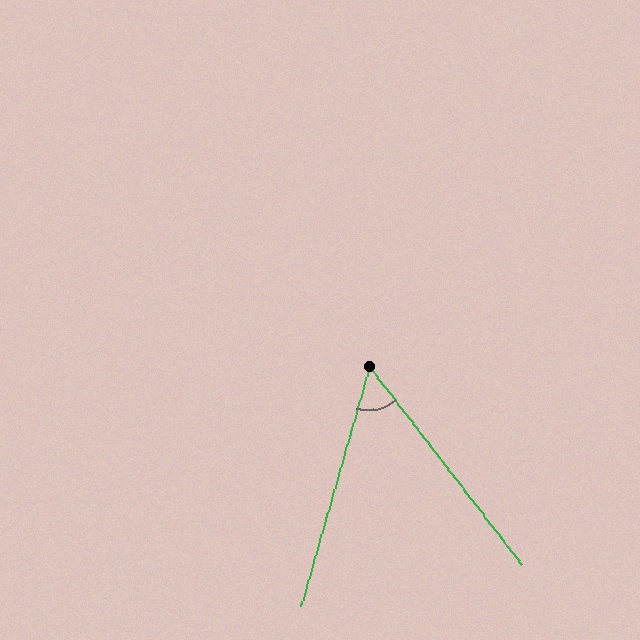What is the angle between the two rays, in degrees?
Approximately 54 degrees.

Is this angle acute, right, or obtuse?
It is acute.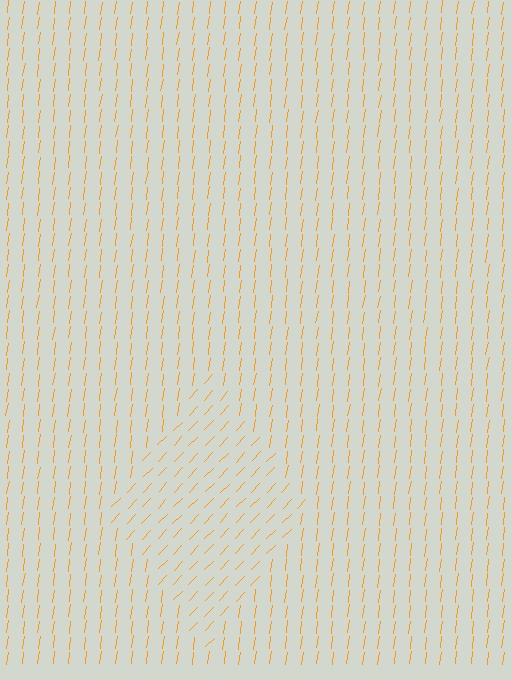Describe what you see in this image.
The image is filled with small orange line segments. A diamond region in the image has lines oriented differently from the surrounding lines, creating a visible texture boundary.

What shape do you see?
I see a diamond.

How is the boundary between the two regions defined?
The boundary is defined purely by a change in line orientation (approximately 35 degrees difference). All lines are the same color and thickness.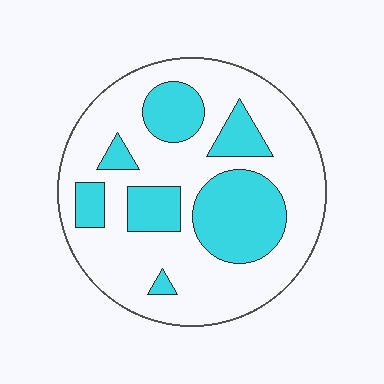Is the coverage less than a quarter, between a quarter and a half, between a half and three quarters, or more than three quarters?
Between a quarter and a half.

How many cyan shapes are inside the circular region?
7.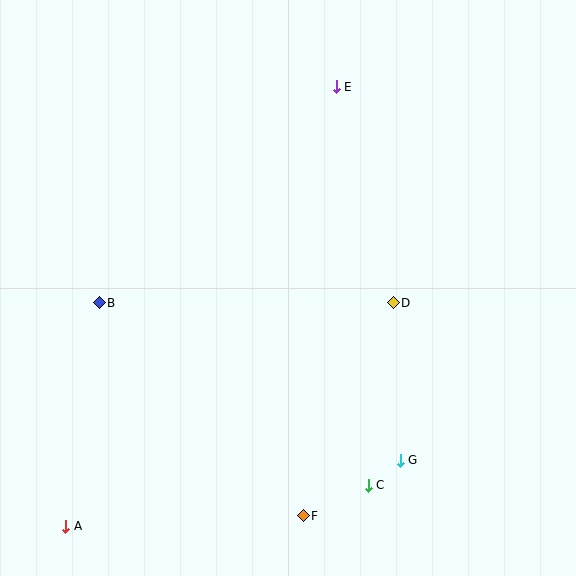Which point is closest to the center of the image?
Point D at (393, 303) is closest to the center.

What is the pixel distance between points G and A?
The distance between G and A is 341 pixels.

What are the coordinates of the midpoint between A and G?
The midpoint between A and G is at (233, 493).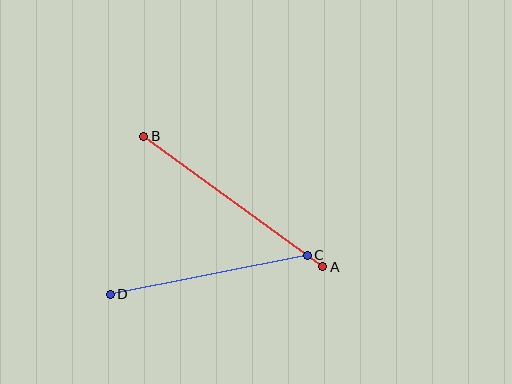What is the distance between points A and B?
The distance is approximately 222 pixels.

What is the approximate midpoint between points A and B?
The midpoint is at approximately (233, 201) pixels.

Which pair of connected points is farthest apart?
Points A and B are farthest apart.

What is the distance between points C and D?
The distance is approximately 201 pixels.